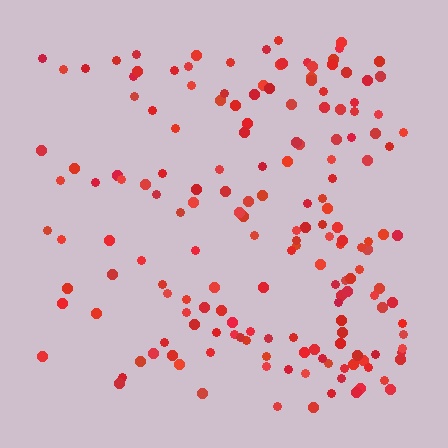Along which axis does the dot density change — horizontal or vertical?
Horizontal.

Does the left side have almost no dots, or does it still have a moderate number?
Still a moderate number, just noticeably fewer than the right.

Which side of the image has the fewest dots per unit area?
The left.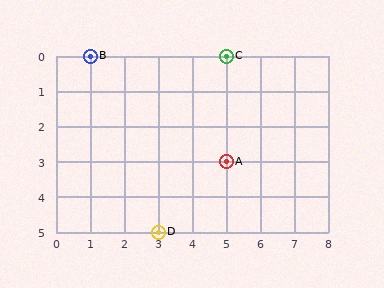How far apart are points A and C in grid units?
Points A and C are 3 rows apart.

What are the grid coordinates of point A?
Point A is at grid coordinates (5, 3).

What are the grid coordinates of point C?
Point C is at grid coordinates (5, 0).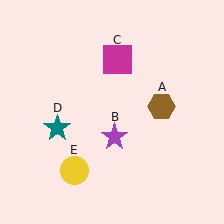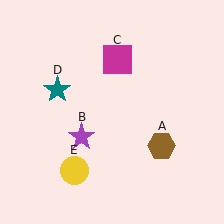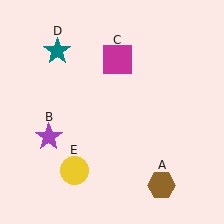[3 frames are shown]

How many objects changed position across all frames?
3 objects changed position: brown hexagon (object A), purple star (object B), teal star (object D).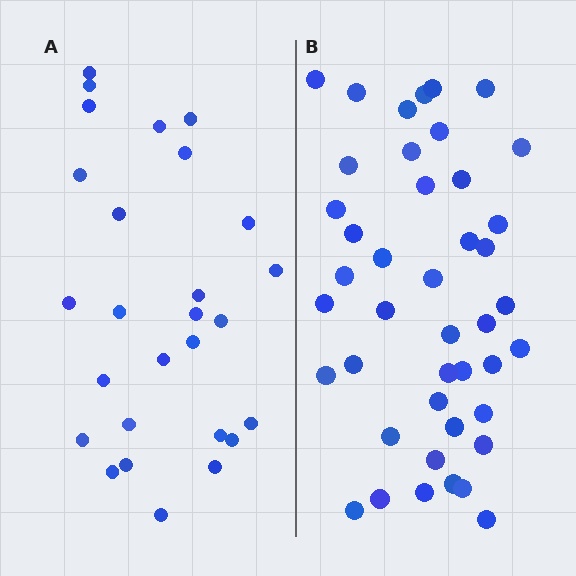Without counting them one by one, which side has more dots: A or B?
Region B (the right region) has more dots.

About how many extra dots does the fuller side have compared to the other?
Region B has approximately 15 more dots than region A.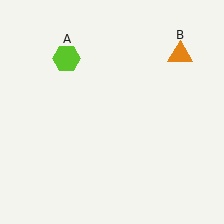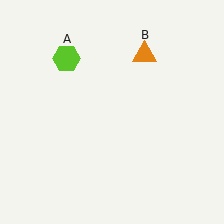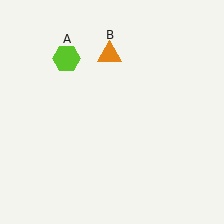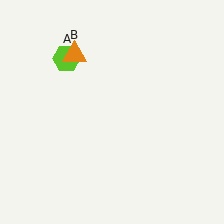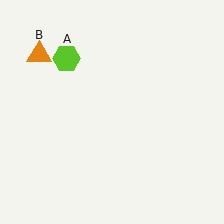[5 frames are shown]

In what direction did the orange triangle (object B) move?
The orange triangle (object B) moved left.